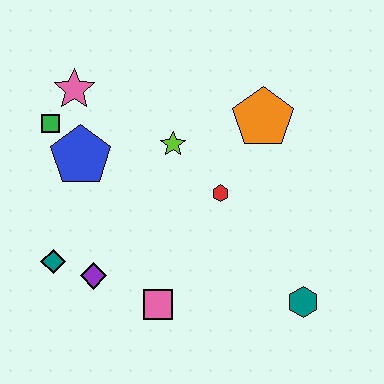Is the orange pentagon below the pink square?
No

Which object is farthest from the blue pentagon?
The teal hexagon is farthest from the blue pentagon.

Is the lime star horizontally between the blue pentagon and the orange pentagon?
Yes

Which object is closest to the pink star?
The green square is closest to the pink star.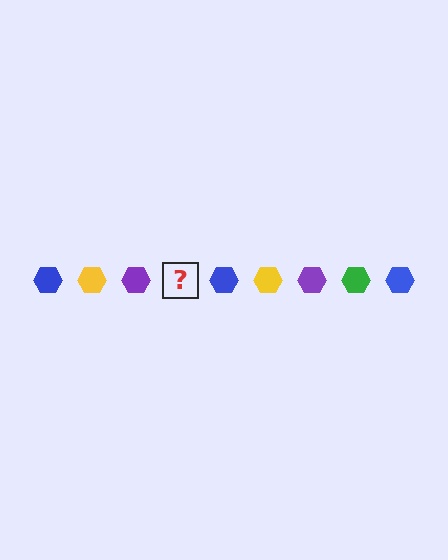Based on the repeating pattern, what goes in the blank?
The blank should be a green hexagon.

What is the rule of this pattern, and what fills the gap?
The rule is that the pattern cycles through blue, yellow, purple, green hexagons. The gap should be filled with a green hexagon.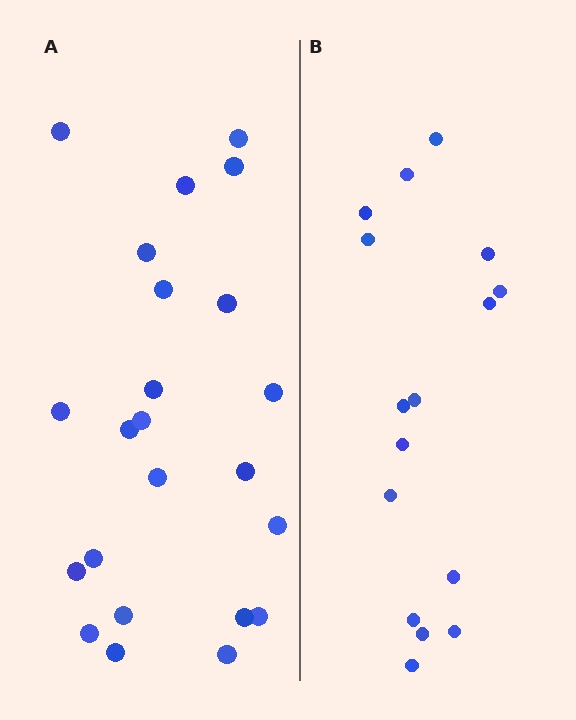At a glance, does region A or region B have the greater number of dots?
Region A (the left region) has more dots.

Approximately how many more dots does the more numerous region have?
Region A has roughly 8 or so more dots than region B.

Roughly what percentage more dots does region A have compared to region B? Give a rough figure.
About 45% more.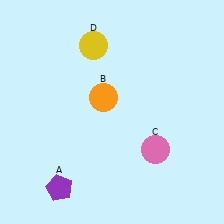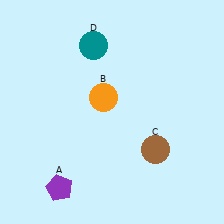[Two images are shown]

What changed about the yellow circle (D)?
In Image 1, D is yellow. In Image 2, it changed to teal.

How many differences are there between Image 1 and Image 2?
There are 2 differences between the two images.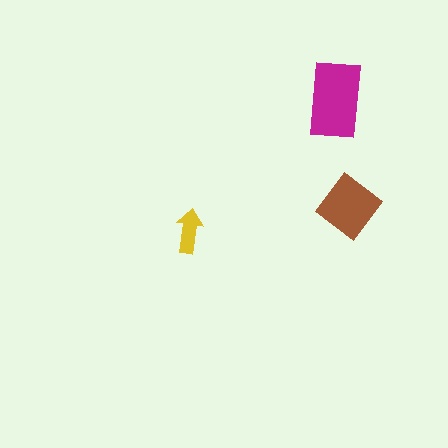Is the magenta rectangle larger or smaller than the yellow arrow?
Larger.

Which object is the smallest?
The yellow arrow.